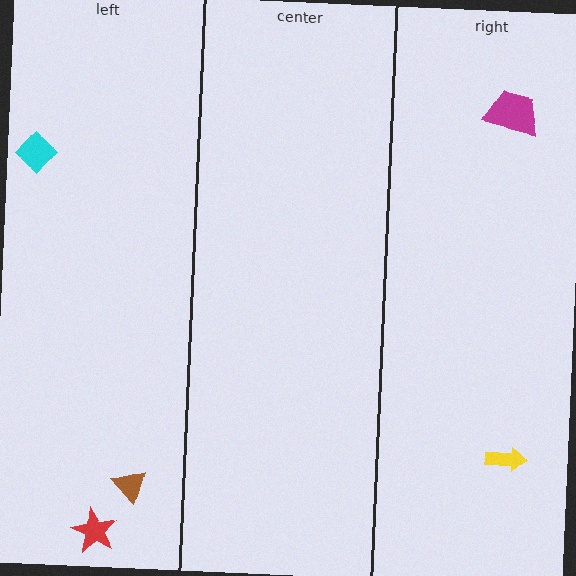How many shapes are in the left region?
3.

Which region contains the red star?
The left region.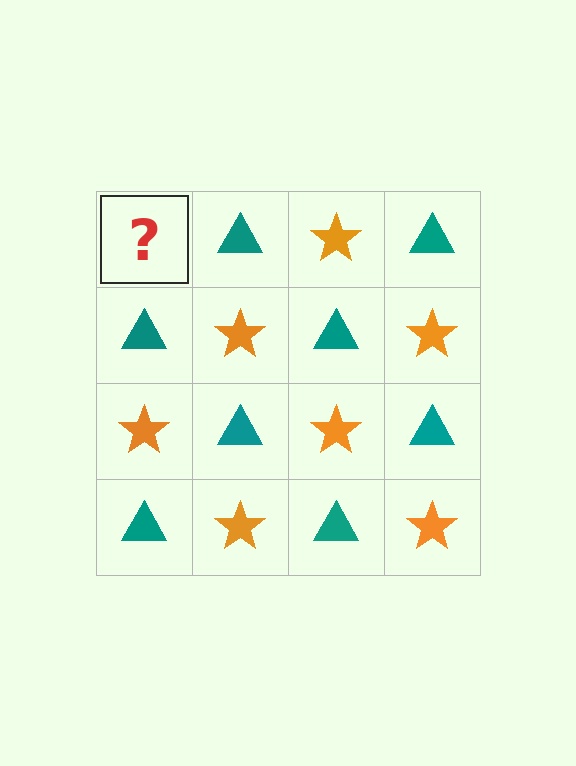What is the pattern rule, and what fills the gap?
The rule is that it alternates orange star and teal triangle in a checkerboard pattern. The gap should be filled with an orange star.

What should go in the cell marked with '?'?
The missing cell should contain an orange star.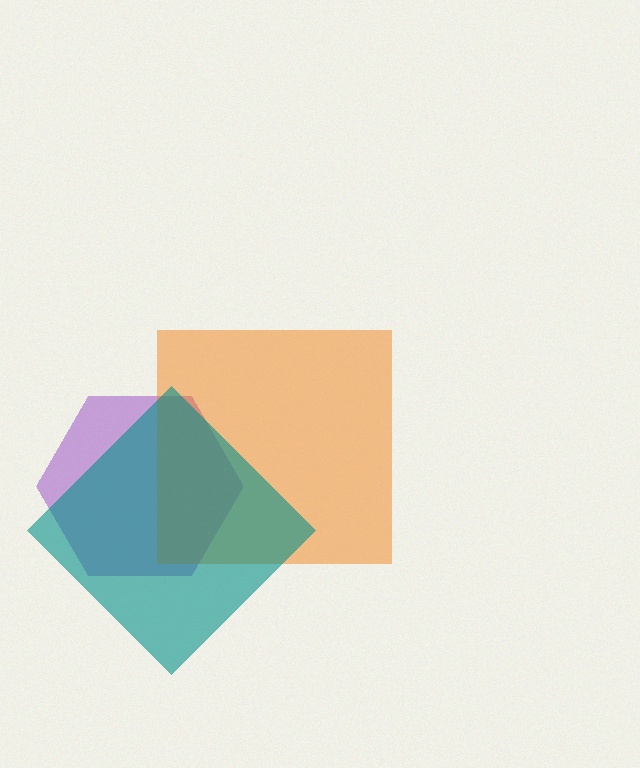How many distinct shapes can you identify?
There are 3 distinct shapes: a purple hexagon, an orange square, a teal diamond.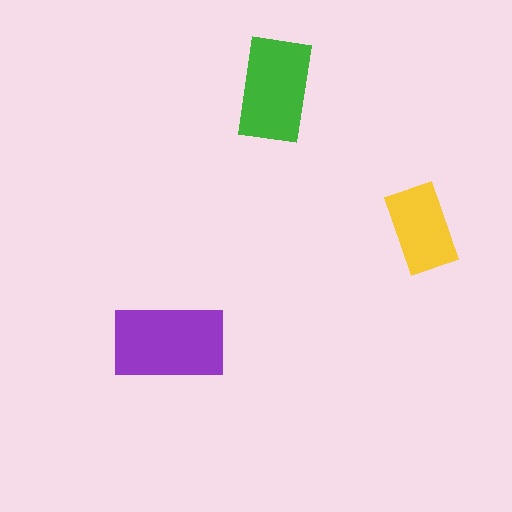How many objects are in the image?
There are 3 objects in the image.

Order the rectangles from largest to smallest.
the purple one, the green one, the yellow one.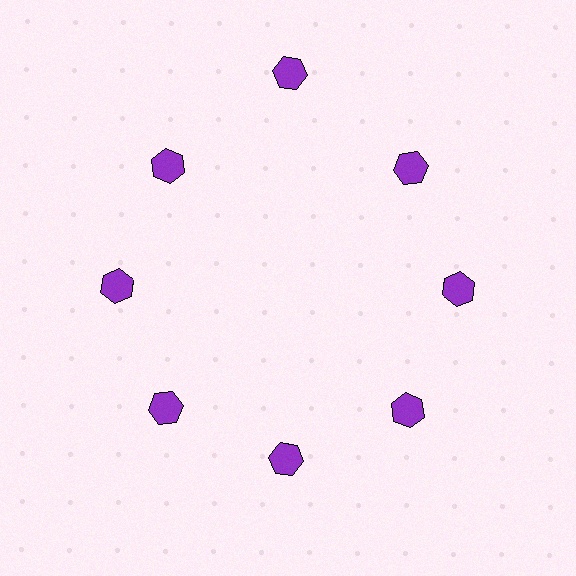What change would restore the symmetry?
The symmetry would be restored by moving it inward, back onto the ring so that all 8 hexagons sit at equal angles and equal distance from the center.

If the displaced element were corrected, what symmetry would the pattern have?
It would have 8-fold rotational symmetry — the pattern would map onto itself every 45 degrees.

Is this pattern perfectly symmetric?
No. The 8 purple hexagons are arranged in a ring, but one element near the 12 o'clock position is pushed outward from the center, breaking the 8-fold rotational symmetry.